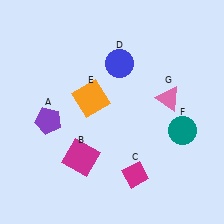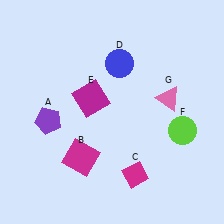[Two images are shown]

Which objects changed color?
E changed from orange to magenta. F changed from teal to lime.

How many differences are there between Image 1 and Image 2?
There are 2 differences between the two images.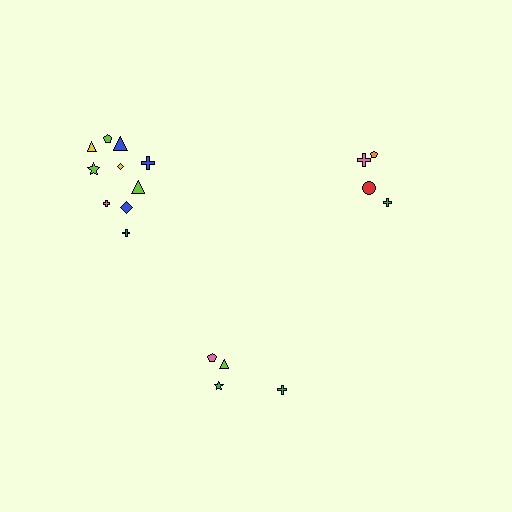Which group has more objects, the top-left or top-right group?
The top-left group.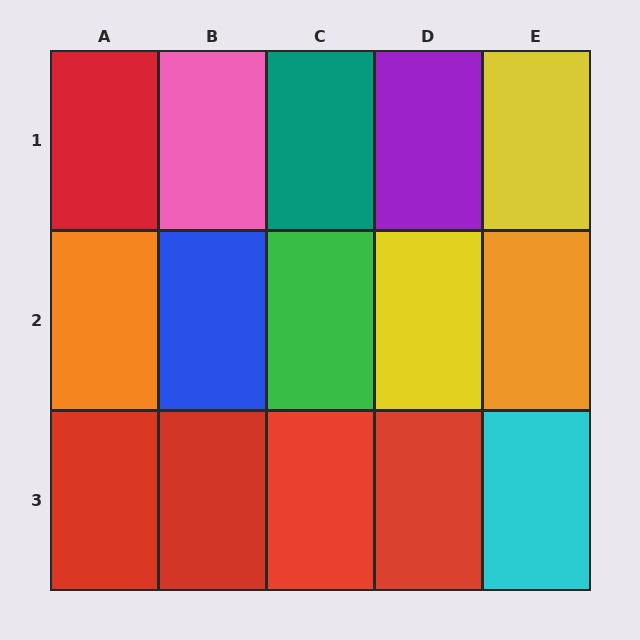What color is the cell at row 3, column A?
Red.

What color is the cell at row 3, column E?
Cyan.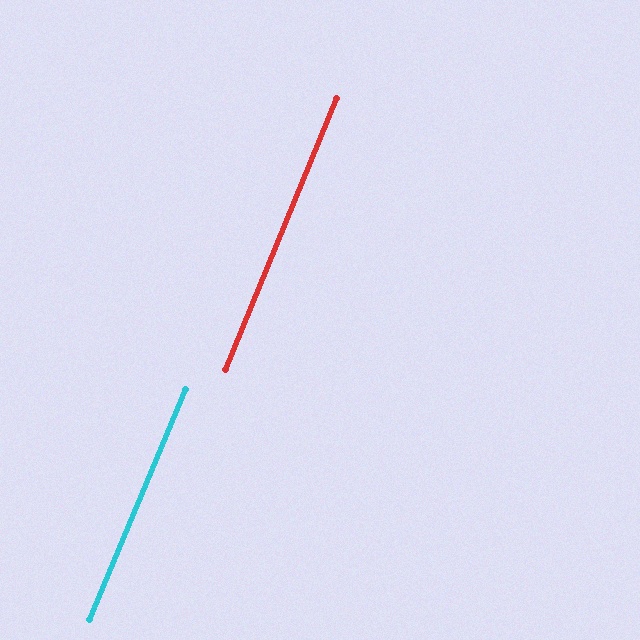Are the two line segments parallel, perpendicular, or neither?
Parallel — their directions differ by only 0.4°.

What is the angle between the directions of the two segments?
Approximately 0 degrees.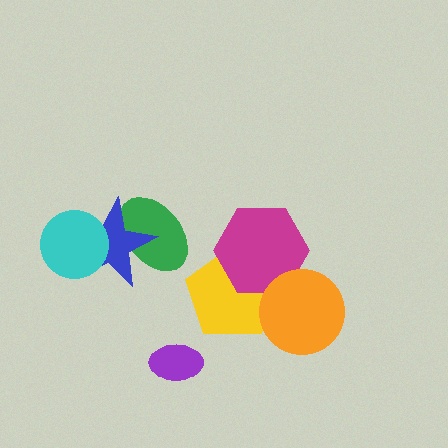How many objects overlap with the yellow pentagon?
2 objects overlap with the yellow pentagon.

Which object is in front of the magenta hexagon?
The orange circle is in front of the magenta hexagon.